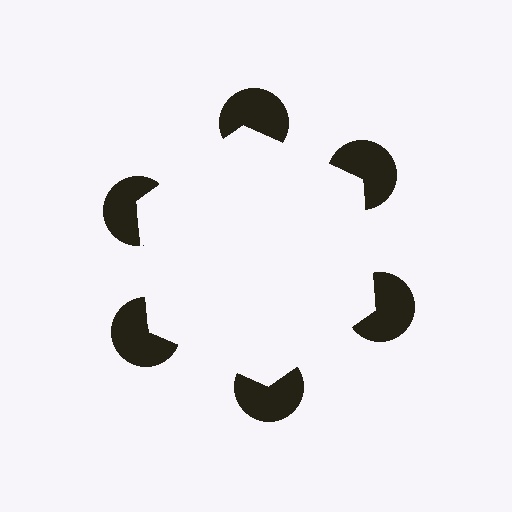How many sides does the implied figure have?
6 sides.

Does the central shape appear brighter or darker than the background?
It typically appears slightly brighter than the background, even though no actual brightness change is drawn.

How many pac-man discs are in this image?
There are 6 — one at each vertex of the illusory hexagon.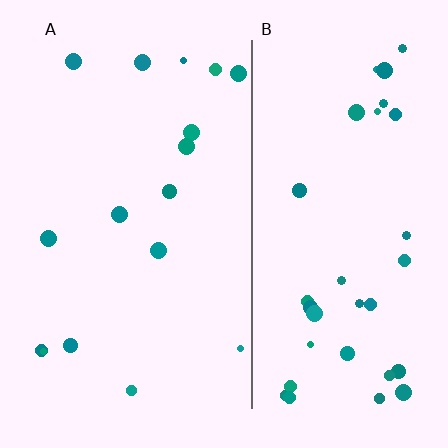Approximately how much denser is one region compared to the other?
Approximately 2.1× — region B over region A.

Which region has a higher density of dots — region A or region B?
B (the right).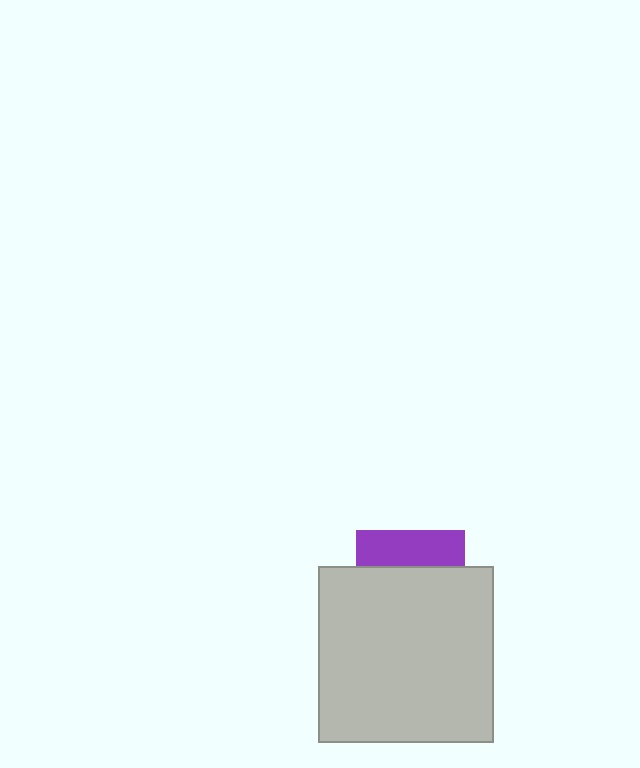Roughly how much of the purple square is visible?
A small part of it is visible (roughly 33%).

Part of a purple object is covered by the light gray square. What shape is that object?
It is a square.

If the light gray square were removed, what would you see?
You would see the complete purple square.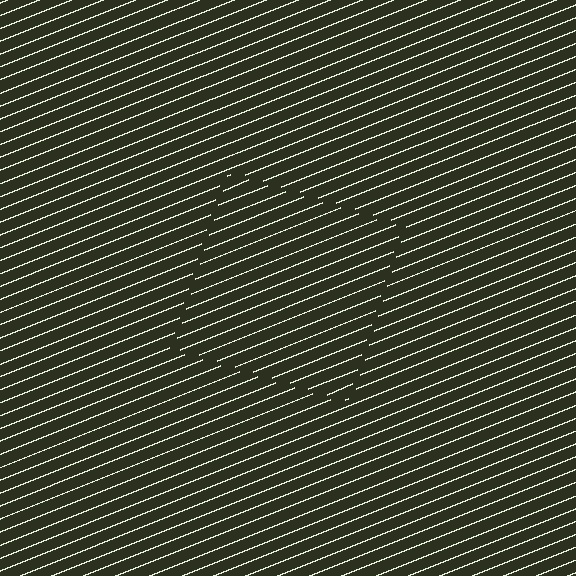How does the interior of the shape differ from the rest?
The interior of the shape contains the same grating, shifted by half a period — the contour is defined by the phase discontinuity where line-ends from the inner and outer gratings abut.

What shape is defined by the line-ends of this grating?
An illusory square. The interior of the shape contains the same grating, shifted by half a period — the contour is defined by the phase discontinuity where line-ends from the inner and outer gratings abut.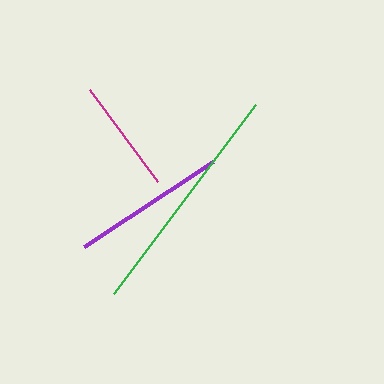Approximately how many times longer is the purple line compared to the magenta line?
The purple line is approximately 1.4 times the length of the magenta line.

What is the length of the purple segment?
The purple segment is approximately 155 pixels long.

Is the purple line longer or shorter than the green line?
The green line is longer than the purple line.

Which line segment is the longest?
The green line is the longest at approximately 236 pixels.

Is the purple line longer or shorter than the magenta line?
The purple line is longer than the magenta line.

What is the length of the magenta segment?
The magenta segment is approximately 114 pixels long.